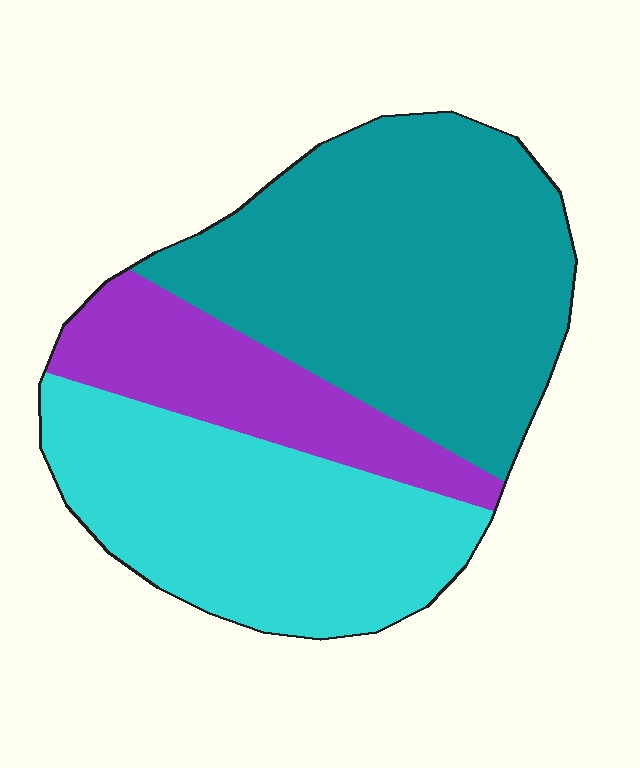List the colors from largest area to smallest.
From largest to smallest: teal, cyan, purple.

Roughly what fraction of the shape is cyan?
Cyan takes up about one third (1/3) of the shape.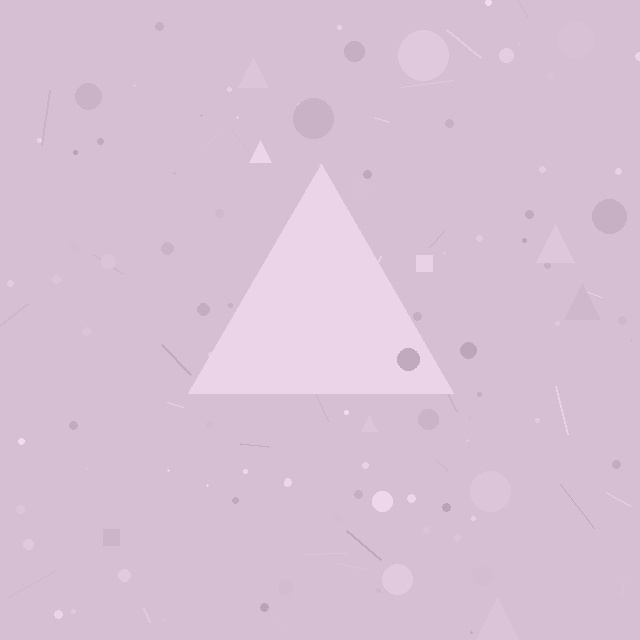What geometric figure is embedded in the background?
A triangle is embedded in the background.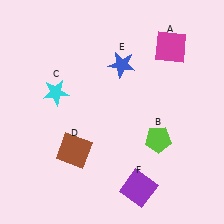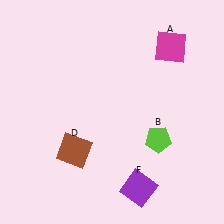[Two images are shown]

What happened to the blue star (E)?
The blue star (E) was removed in Image 2. It was in the top-right area of Image 1.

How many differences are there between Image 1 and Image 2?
There are 2 differences between the two images.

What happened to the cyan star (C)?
The cyan star (C) was removed in Image 2. It was in the top-left area of Image 1.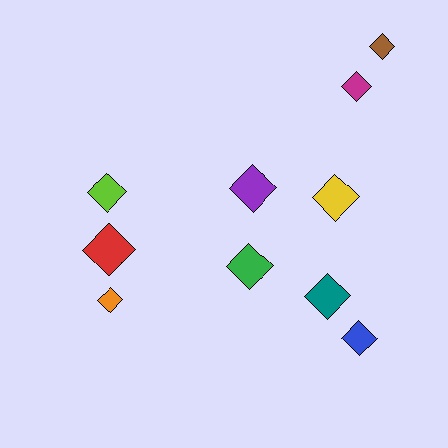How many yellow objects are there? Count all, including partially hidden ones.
There is 1 yellow object.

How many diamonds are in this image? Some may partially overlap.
There are 10 diamonds.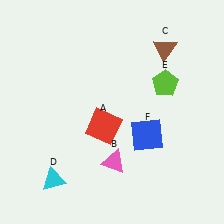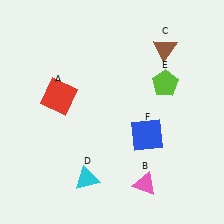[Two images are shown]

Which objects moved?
The objects that moved are: the red square (A), the pink triangle (B), the cyan triangle (D).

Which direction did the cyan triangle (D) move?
The cyan triangle (D) moved right.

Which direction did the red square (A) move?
The red square (A) moved left.